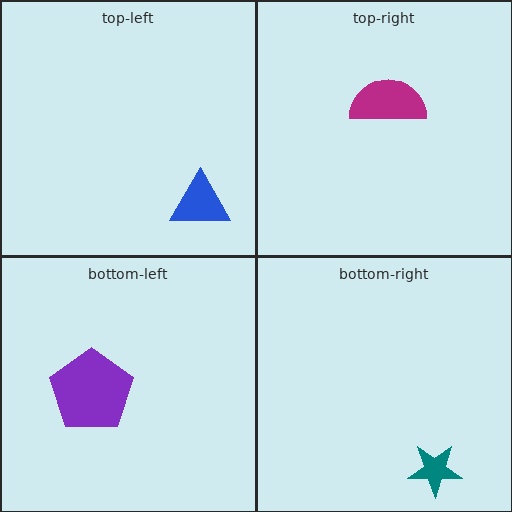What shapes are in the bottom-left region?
The purple pentagon.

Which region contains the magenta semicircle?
The top-right region.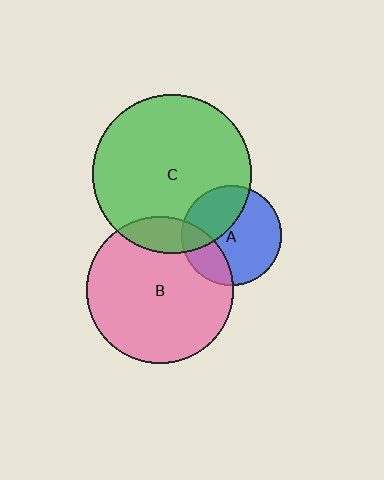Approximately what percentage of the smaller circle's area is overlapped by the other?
Approximately 35%.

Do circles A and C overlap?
Yes.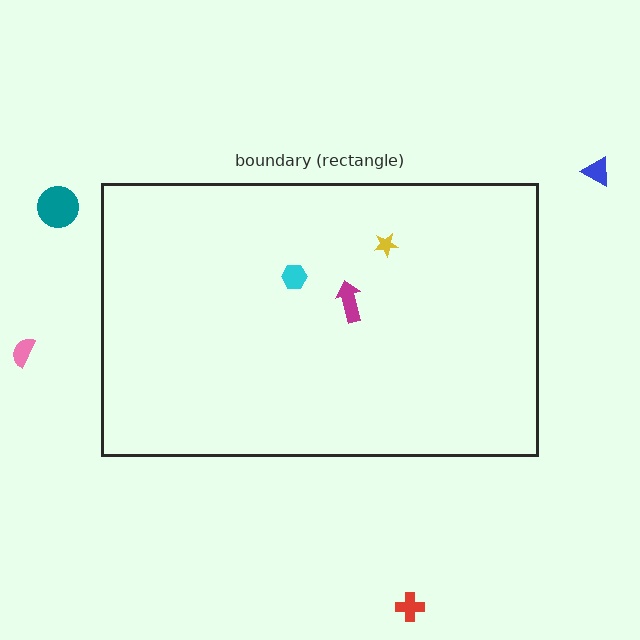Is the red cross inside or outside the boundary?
Outside.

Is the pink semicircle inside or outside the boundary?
Outside.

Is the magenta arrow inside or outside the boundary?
Inside.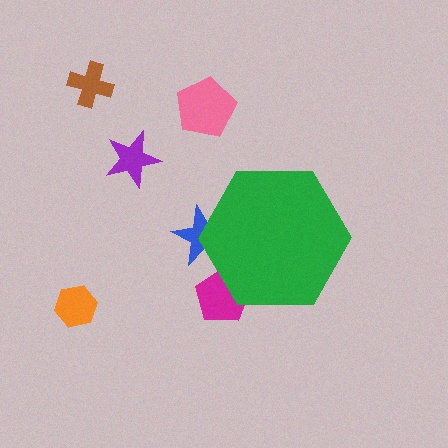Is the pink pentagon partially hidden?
No, the pink pentagon is fully visible.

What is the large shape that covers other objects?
A green hexagon.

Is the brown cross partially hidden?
No, the brown cross is fully visible.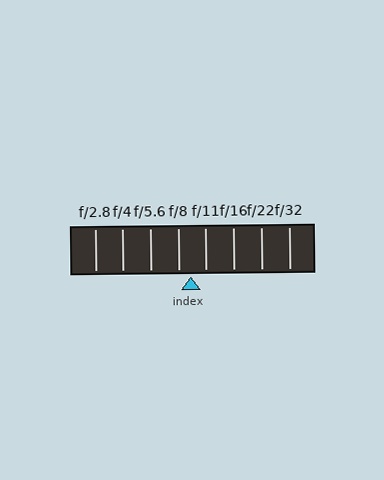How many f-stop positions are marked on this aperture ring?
There are 8 f-stop positions marked.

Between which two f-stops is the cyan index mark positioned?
The index mark is between f/8 and f/11.